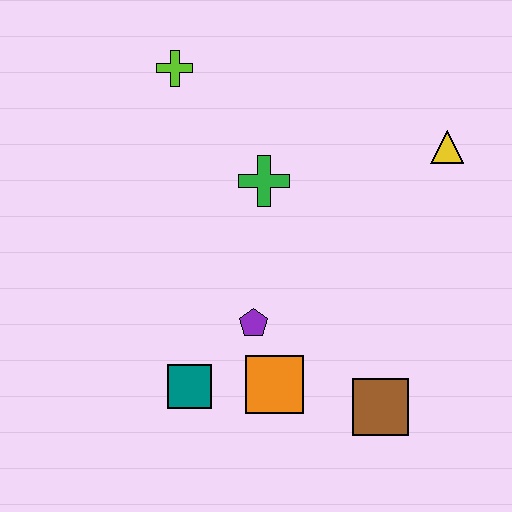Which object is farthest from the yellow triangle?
The teal square is farthest from the yellow triangle.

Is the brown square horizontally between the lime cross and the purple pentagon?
No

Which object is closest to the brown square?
The orange square is closest to the brown square.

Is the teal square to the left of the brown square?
Yes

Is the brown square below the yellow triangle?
Yes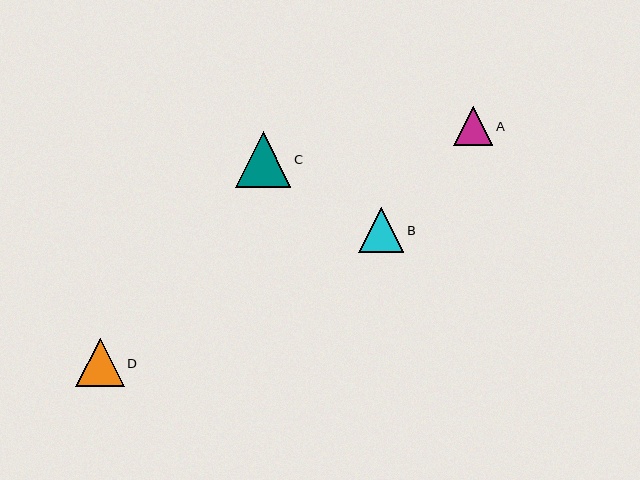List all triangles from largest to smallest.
From largest to smallest: C, D, B, A.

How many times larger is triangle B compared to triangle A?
Triangle B is approximately 1.2 times the size of triangle A.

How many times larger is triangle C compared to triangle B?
Triangle C is approximately 1.2 times the size of triangle B.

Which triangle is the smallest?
Triangle A is the smallest with a size of approximately 39 pixels.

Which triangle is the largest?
Triangle C is the largest with a size of approximately 55 pixels.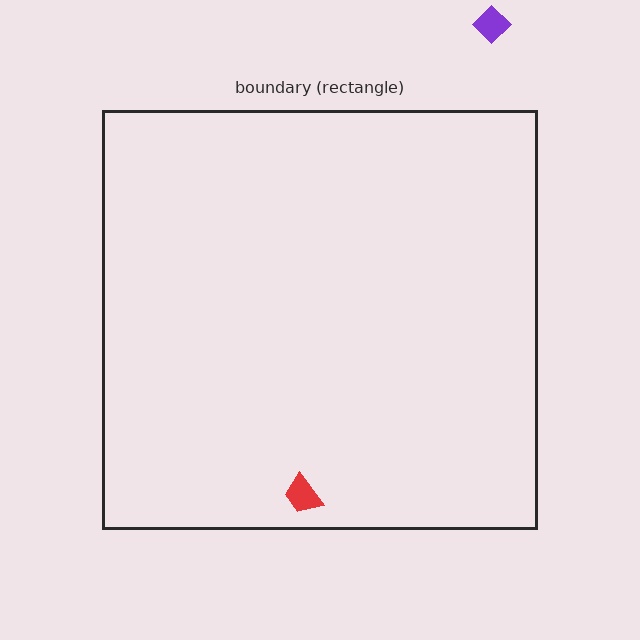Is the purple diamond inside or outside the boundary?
Outside.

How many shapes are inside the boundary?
1 inside, 1 outside.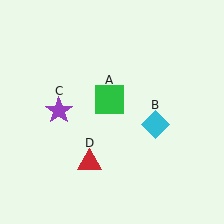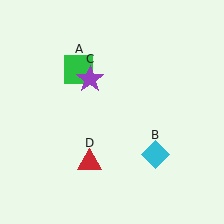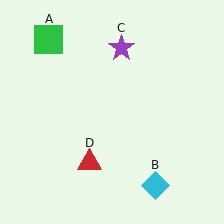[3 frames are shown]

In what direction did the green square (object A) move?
The green square (object A) moved up and to the left.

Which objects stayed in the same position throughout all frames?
Red triangle (object D) remained stationary.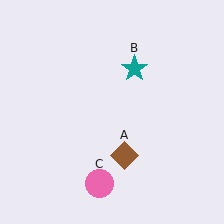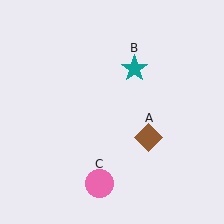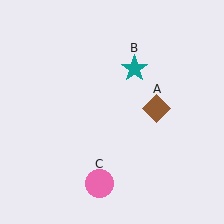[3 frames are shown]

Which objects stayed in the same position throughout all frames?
Teal star (object B) and pink circle (object C) remained stationary.